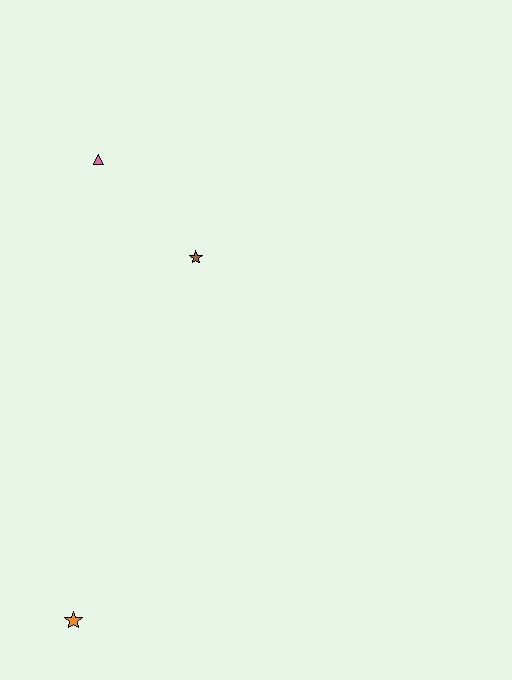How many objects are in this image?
There are 3 objects.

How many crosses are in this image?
There are no crosses.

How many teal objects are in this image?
There are no teal objects.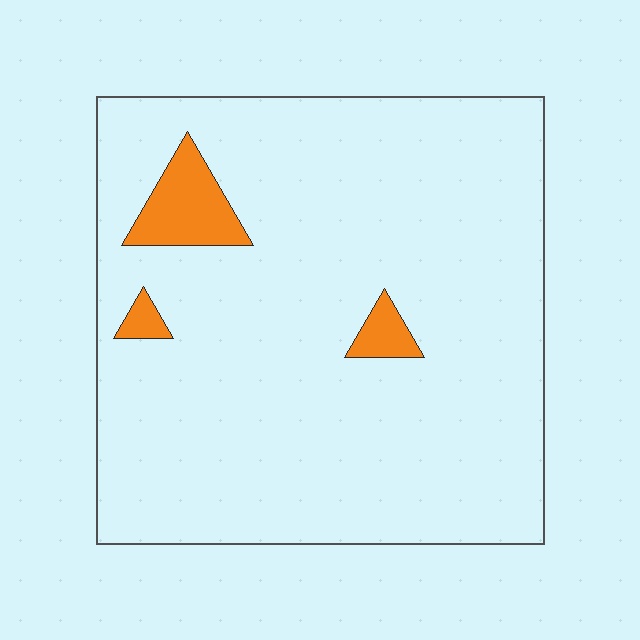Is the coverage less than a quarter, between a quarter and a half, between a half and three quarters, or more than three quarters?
Less than a quarter.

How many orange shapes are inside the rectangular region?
3.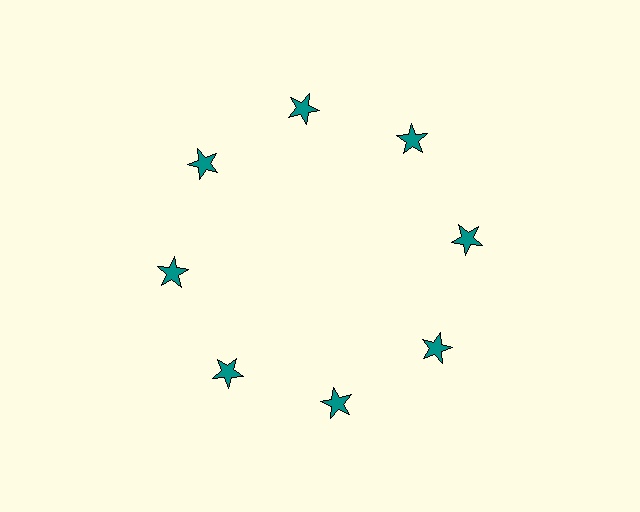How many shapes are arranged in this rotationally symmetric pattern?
There are 8 shapes, arranged in 8 groups of 1.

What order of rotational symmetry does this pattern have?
This pattern has 8-fold rotational symmetry.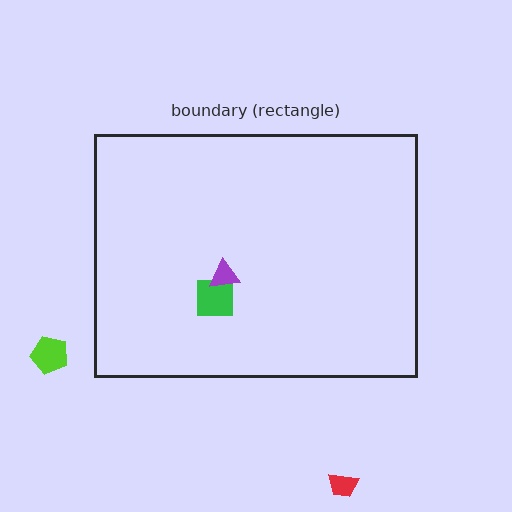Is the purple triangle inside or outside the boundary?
Inside.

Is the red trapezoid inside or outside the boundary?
Outside.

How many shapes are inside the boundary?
2 inside, 2 outside.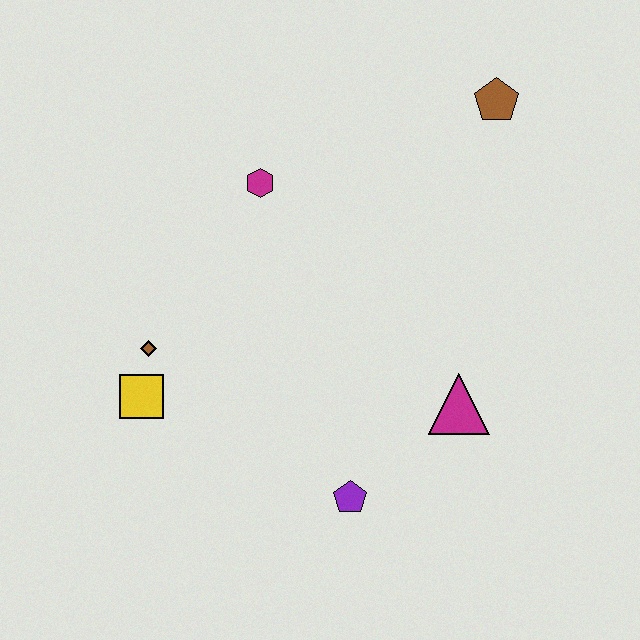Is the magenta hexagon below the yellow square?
No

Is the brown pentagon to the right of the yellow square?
Yes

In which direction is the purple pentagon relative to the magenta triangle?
The purple pentagon is to the left of the magenta triangle.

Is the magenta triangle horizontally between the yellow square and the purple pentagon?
No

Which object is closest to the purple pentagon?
The magenta triangle is closest to the purple pentagon.